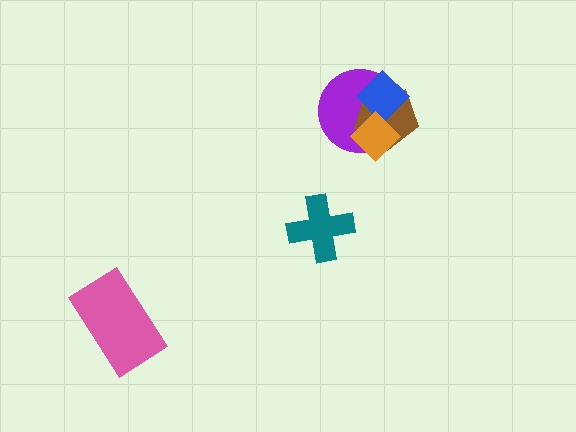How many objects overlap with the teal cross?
0 objects overlap with the teal cross.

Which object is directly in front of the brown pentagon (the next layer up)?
The blue diamond is directly in front of the brown pentagon.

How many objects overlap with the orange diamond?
3 objects overlap with the orange diamond.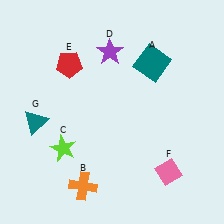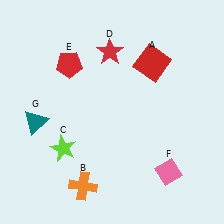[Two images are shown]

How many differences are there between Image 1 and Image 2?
There are 2 differences between the two images.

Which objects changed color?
A changed from teal to red. D changed from purple to red.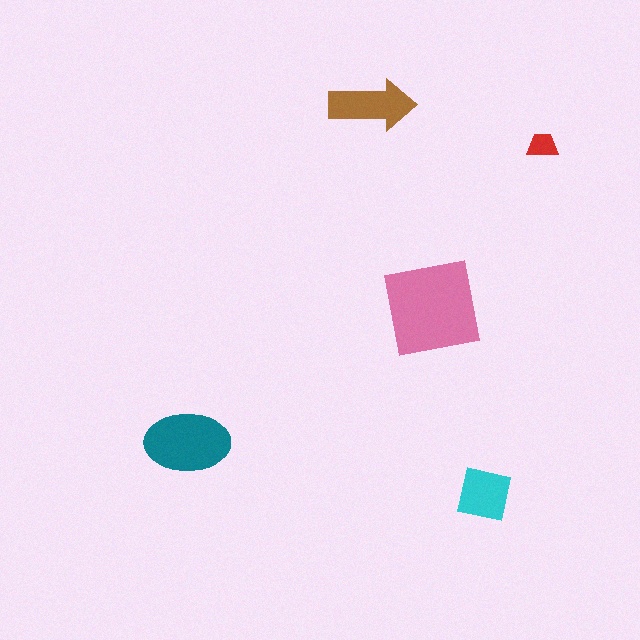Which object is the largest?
The pink square.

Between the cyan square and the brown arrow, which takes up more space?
The brown arrow.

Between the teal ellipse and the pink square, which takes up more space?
The pink square.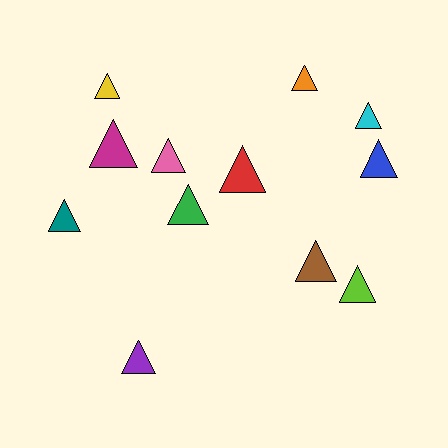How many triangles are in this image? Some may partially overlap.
There are 12 triangles.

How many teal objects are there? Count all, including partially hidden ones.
There is 1 teal object.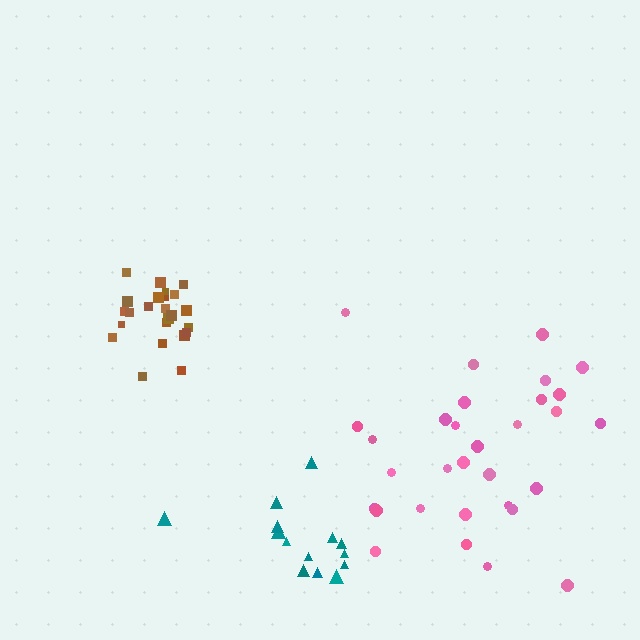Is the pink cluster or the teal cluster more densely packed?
Teal.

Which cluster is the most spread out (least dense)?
Pink.